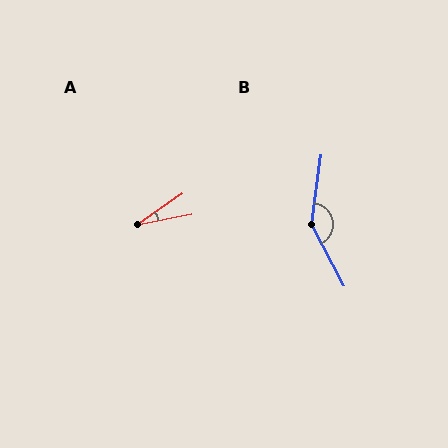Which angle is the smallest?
A, at approximately 24 degrees.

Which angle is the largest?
B, at approximately 144 degrees.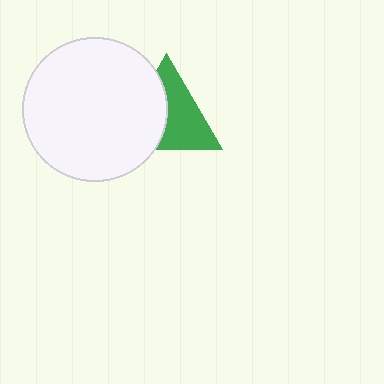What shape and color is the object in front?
The object in front is a white circle.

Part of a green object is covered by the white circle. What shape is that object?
It is a triangle.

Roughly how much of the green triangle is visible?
About half of it is visible (roughly 56%).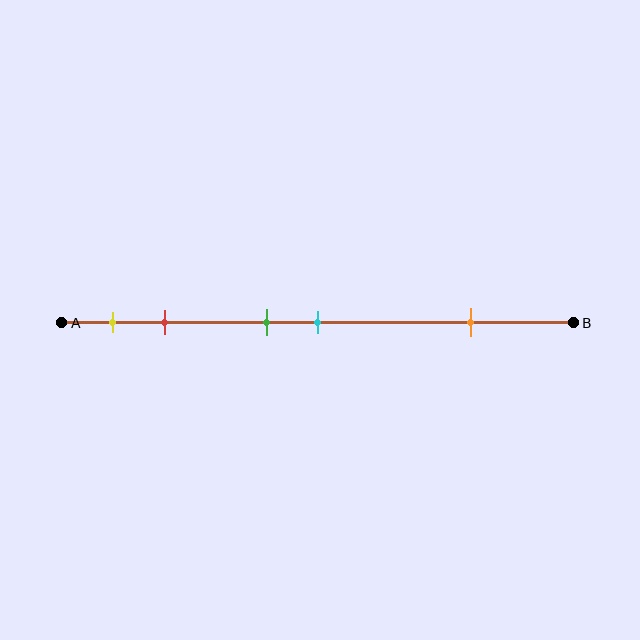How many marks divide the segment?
There are 5 marks dividing the segment.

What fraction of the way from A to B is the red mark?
The red mark is approximately 20% (0.2) of the way from A to B.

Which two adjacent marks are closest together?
The green and cyan marks are the closest adjacent pair.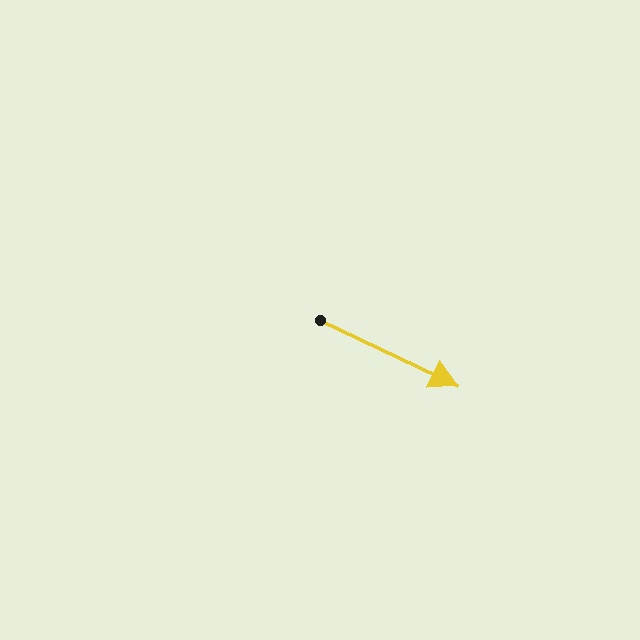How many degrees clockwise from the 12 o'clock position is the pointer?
Approximately 115 degrees.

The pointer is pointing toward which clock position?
Roughly 4 o'clock.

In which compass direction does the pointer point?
Southeast.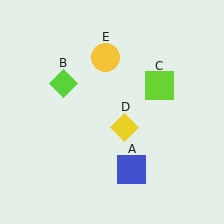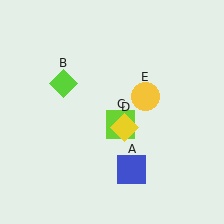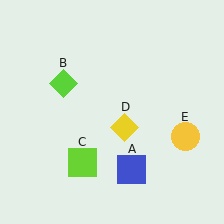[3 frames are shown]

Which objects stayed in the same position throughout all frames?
Blue square (object A) and lime diamond (object B) and yellow diamond (object D) remained stationary.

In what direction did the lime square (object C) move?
The lime square (object C) moved down and to the left.